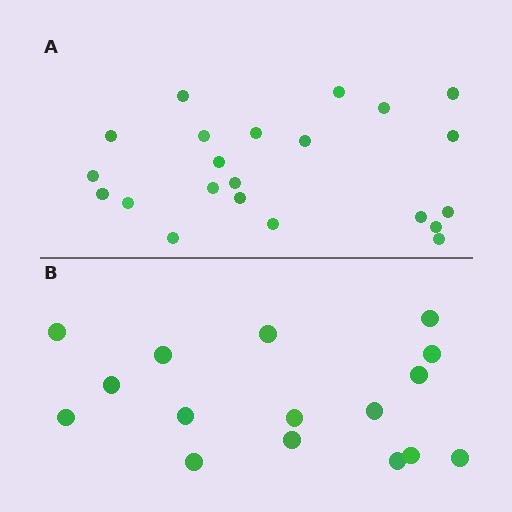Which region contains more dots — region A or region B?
Region A (the top region) has more dots.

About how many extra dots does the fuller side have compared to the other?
Region A has about 6 more dots than region B.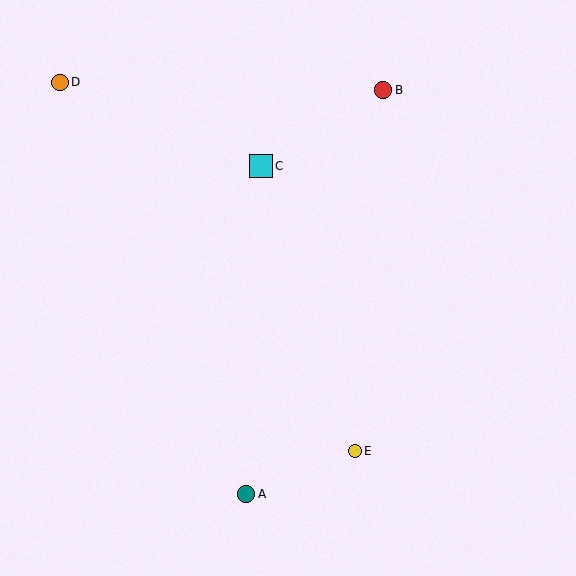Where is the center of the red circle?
The center of the red circle is at (383, 90).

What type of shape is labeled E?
Shape E is a yellow circle.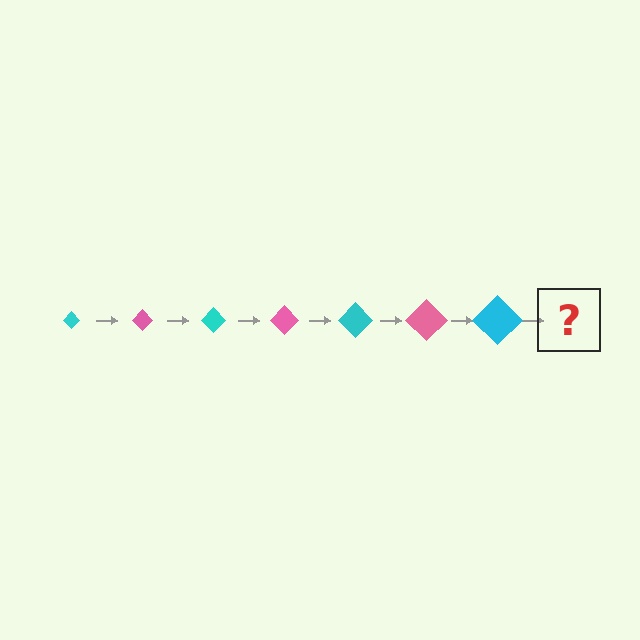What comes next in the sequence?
The next element should be a pink diamond, larger than the previous one.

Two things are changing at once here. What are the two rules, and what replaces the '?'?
The two rules are that the diamond grows larger each step and the color cycles through cyan and pink. The '?' should be a pink diamond, larger than the previous one.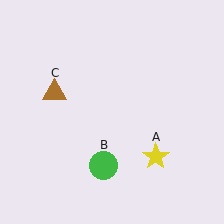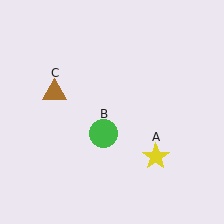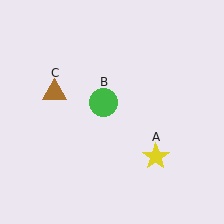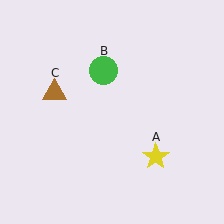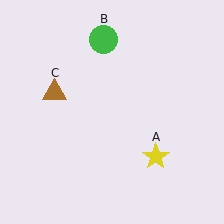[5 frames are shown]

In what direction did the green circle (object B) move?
The green circle (object B) moved up.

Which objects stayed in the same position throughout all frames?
Yellow star (object A) and brown triangle (object C) remained stationary.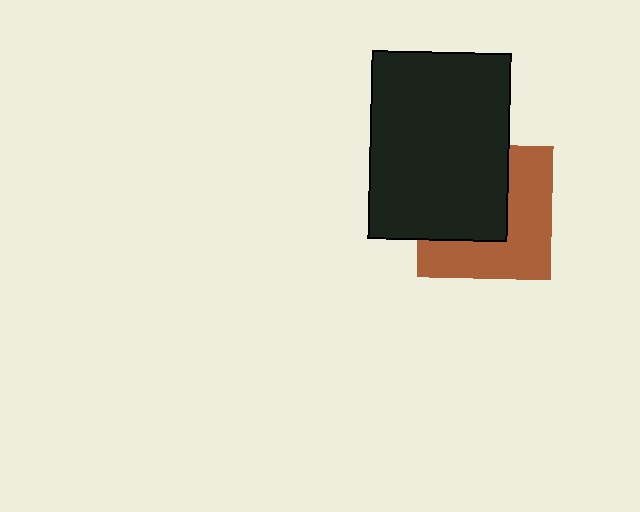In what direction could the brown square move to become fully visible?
The brown square could move toward the lower-right. That would shift it out from behind the black rectangle entirely.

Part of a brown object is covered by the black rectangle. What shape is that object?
It is a square.